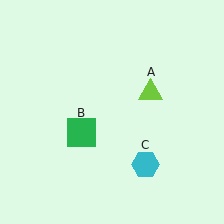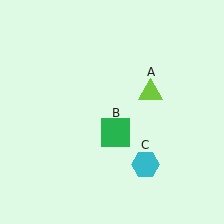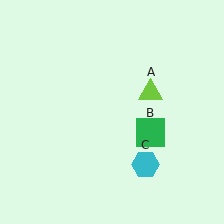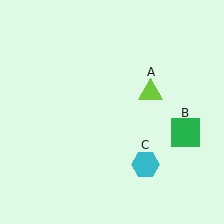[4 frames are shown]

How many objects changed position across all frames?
1 object changed position: green square (object B).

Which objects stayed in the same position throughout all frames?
Lime triangle (object A) and cyan hexagon (object C) remained stationary.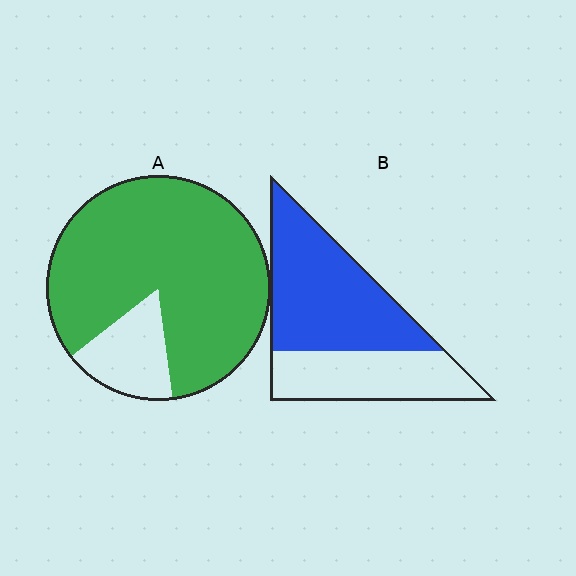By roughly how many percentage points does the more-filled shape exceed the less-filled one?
By roughly 25 percentage points (A over B).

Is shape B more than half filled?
Yes.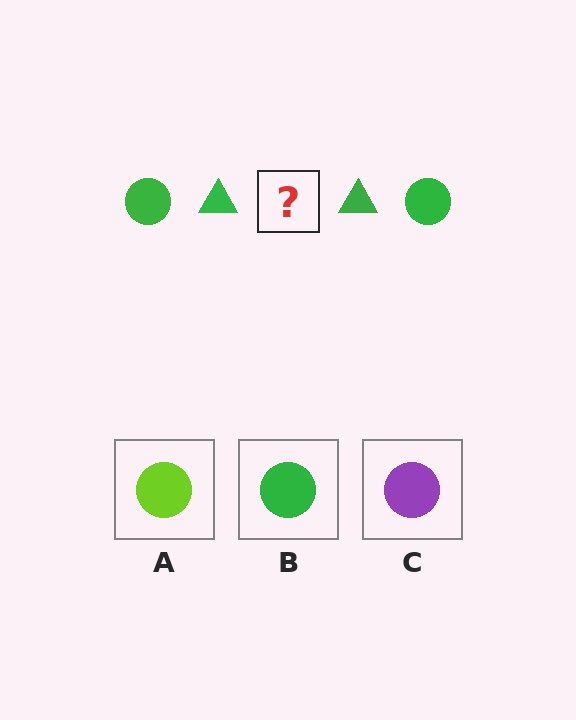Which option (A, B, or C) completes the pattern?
B.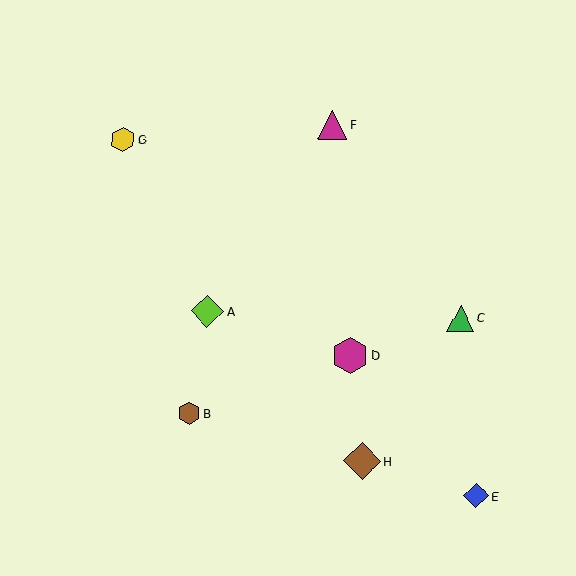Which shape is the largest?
The brown diamond (labeled H) is the largest.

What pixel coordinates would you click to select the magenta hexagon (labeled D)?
Click at (350, 355) to select the magenta hexagon D.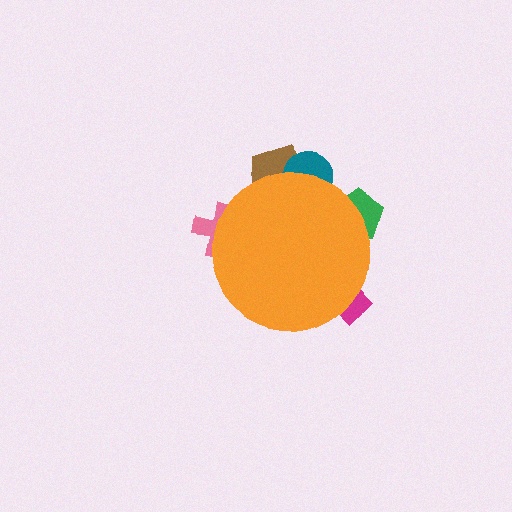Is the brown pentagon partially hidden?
Yes, the brown pentagon is partially hidden behind the orange circle.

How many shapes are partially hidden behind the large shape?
5 shapes are partially hidden.